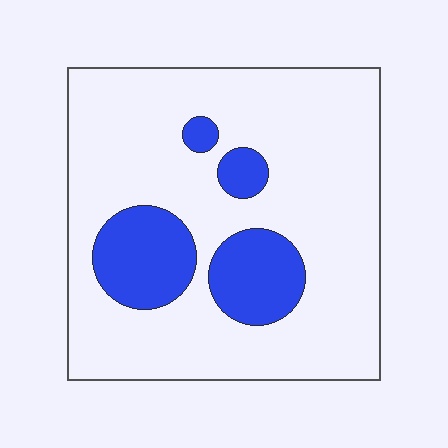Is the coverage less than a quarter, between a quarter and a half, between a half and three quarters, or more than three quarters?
Less than a quarter.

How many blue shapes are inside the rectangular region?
4.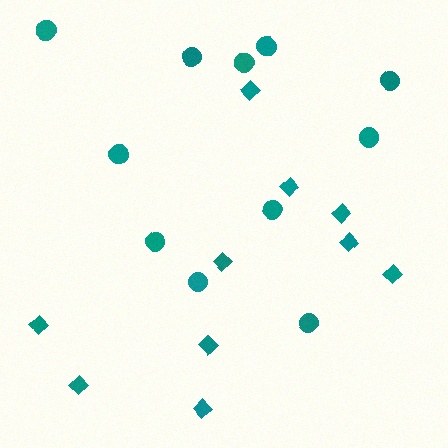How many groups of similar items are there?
There are 2 groups: one group of circles (11) and one group of diamonds (10).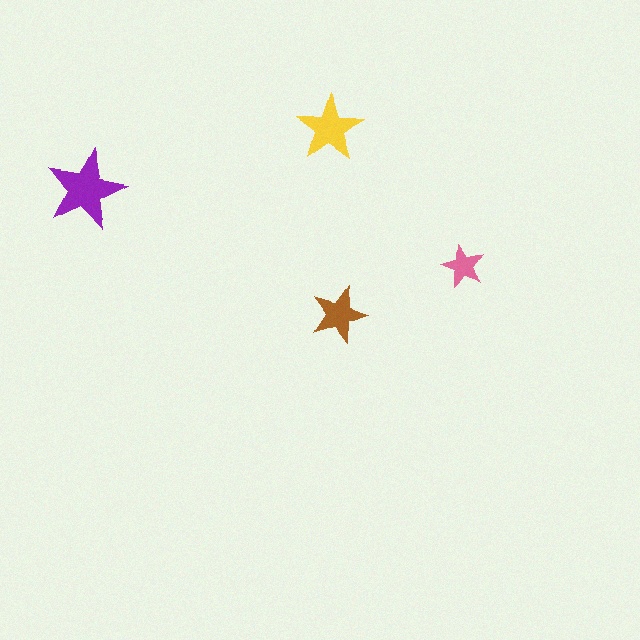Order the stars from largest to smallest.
the purple one, the yellow one, the brown one, the pink one.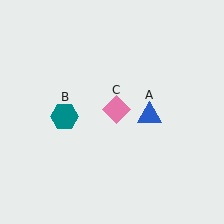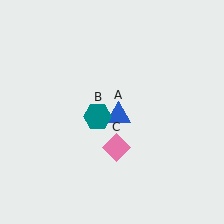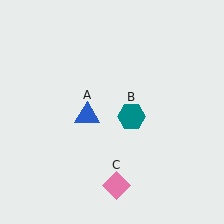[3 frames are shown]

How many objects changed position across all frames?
3 objects changed position: blue triangle (object A), teal hexagon (object B), pink diamond (object C).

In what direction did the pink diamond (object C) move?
The pink diamond (object C) moved down.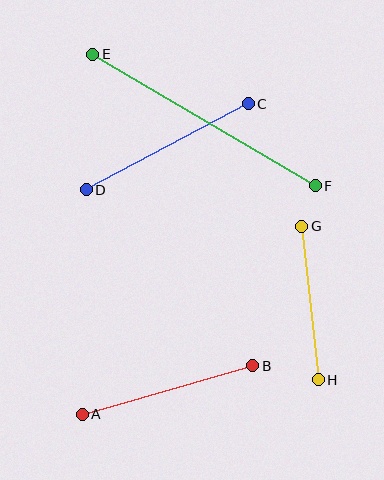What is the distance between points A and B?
The distance is approximately 177 pixels.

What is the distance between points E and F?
The distance is approximately 258 pixels.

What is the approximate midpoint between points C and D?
The midpoint is at approximately (167, 147) pixels.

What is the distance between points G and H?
The distance is approximately 155 pixels.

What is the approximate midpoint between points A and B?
The midpoint is at approximately (167, 390) pixels.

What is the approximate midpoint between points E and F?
The midpoint is at approximately (204, 120) pixels.